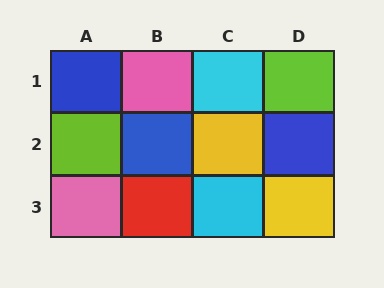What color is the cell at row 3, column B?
Red.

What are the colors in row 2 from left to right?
Lime, blue, yellow, blue.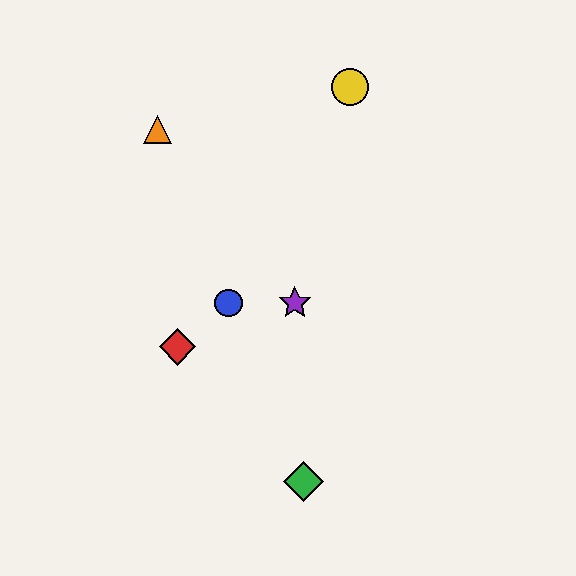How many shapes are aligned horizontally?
2 shapes (the blue circle, the purple star) are aligned horizontally.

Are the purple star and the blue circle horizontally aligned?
Yes, both are at y≈303.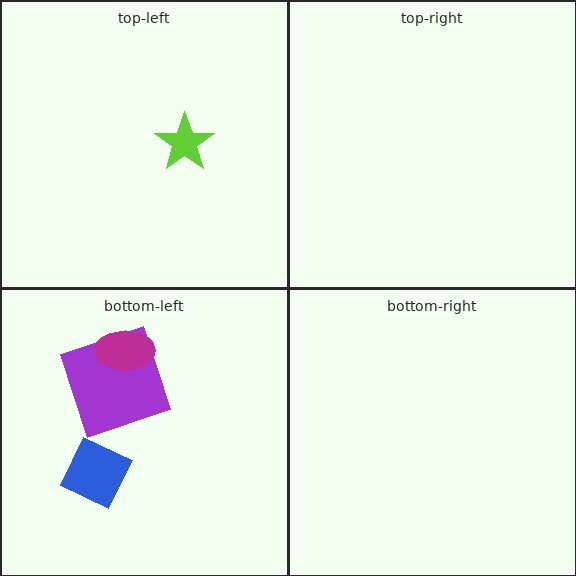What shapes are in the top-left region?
The lime star.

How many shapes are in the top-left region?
1.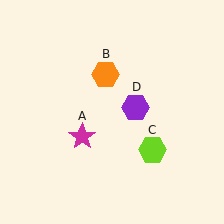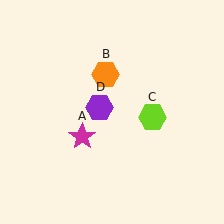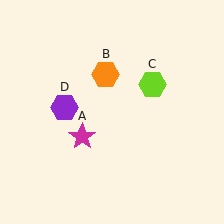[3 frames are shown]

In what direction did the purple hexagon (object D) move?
The purple hexagon (object D) moved left.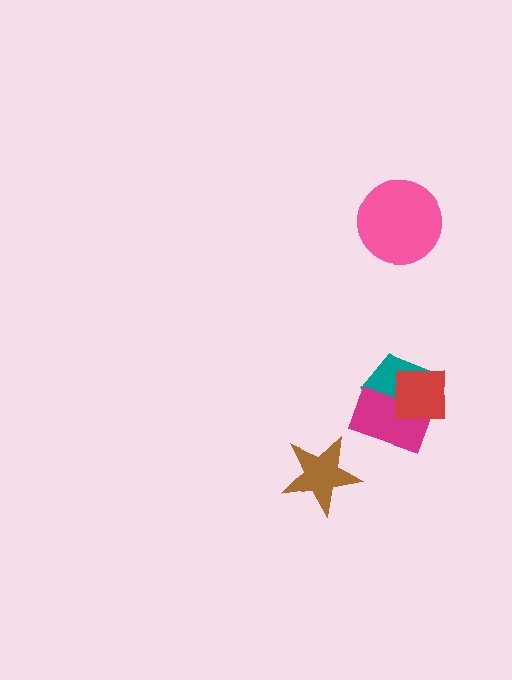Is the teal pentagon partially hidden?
Yes, it is partially covered by another shape.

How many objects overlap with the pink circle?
0 objects overlap with the pink circle.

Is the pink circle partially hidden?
No, no other shape covers it.